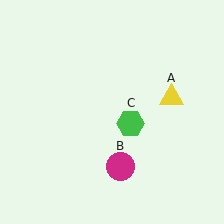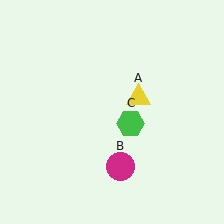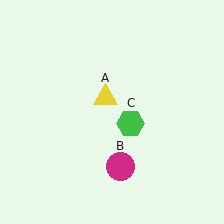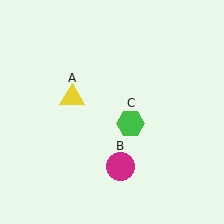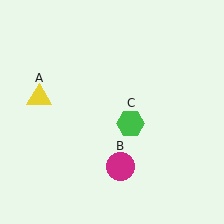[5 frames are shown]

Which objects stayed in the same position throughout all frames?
Magenta circle (object B) and green hexagon (object C) remained stationary.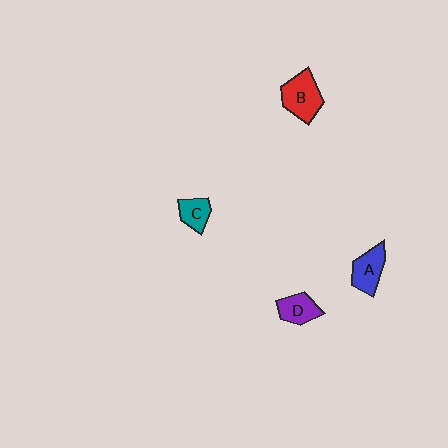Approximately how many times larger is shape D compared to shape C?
Approximately 1.2 times.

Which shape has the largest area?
Shape B (red).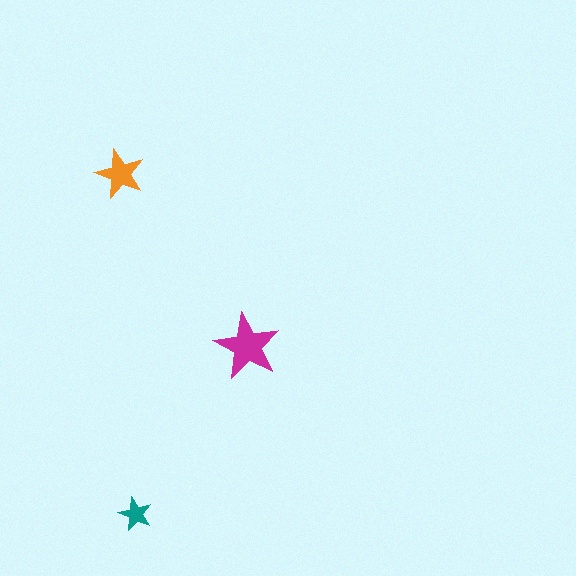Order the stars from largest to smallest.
the magenta one, the orange one, the teal one.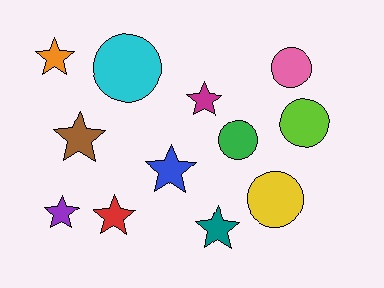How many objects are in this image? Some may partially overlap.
There are 12 objects.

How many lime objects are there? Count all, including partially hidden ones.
There is 1 lime object.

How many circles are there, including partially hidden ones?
There are 5 circles.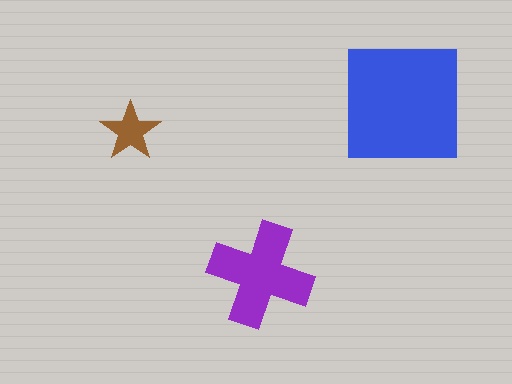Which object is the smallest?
The brown star.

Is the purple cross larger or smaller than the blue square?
Smaller.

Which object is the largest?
The blue square.